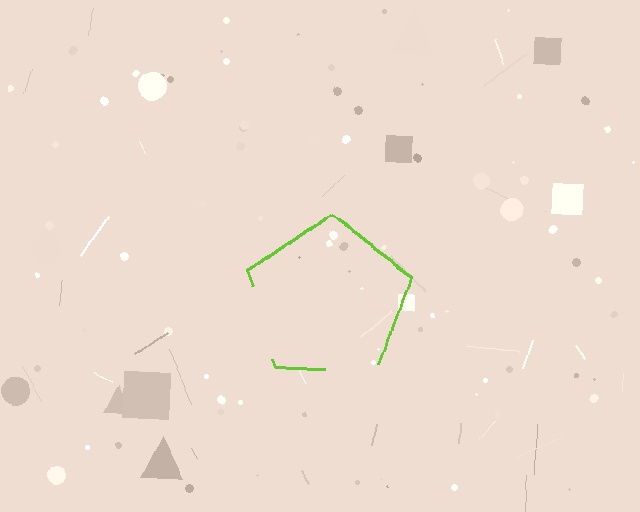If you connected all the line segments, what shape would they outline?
They would outline a pentagon.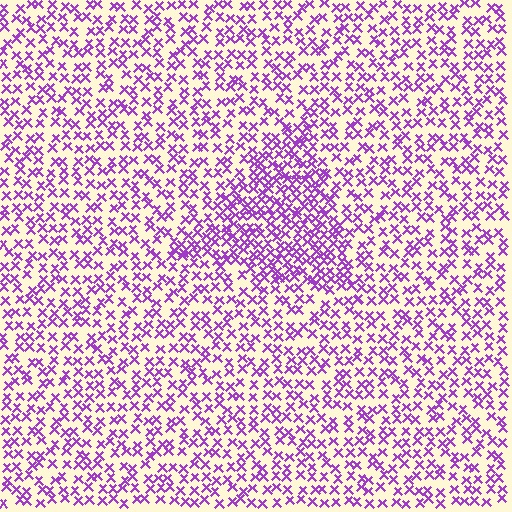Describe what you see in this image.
The image contains small purple elements arranged at two different densities. A triangle-shaped region is visible where the elements are more densely packed than the surrounding area.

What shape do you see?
I see a triangle.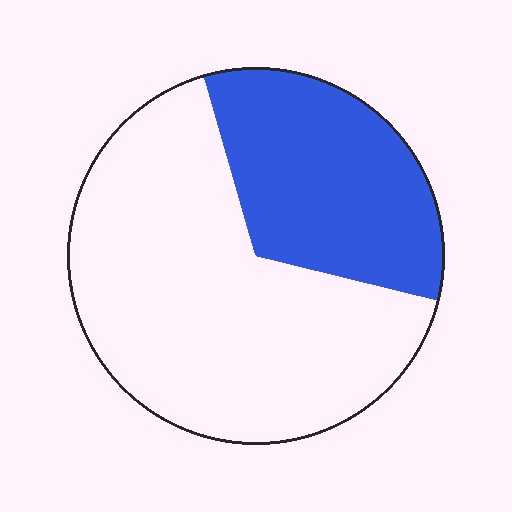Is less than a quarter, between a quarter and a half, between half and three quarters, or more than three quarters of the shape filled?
Between a quarter and a half.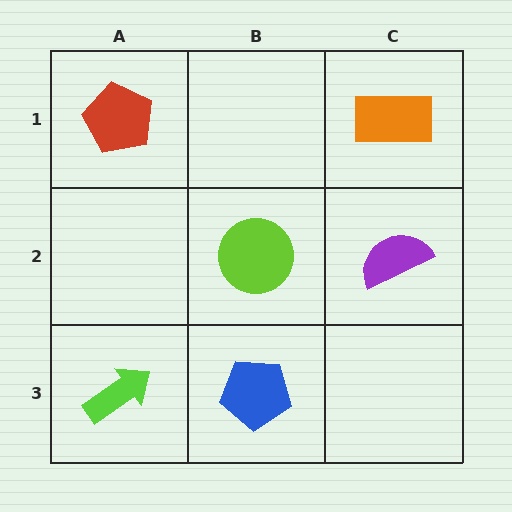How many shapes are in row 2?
2 shapes.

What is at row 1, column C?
An orange rectangle.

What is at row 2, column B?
A lime circle.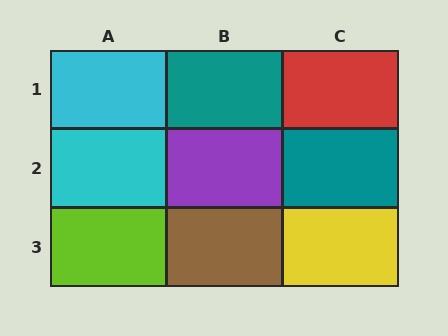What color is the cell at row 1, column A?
Cyan.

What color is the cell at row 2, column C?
Teal.